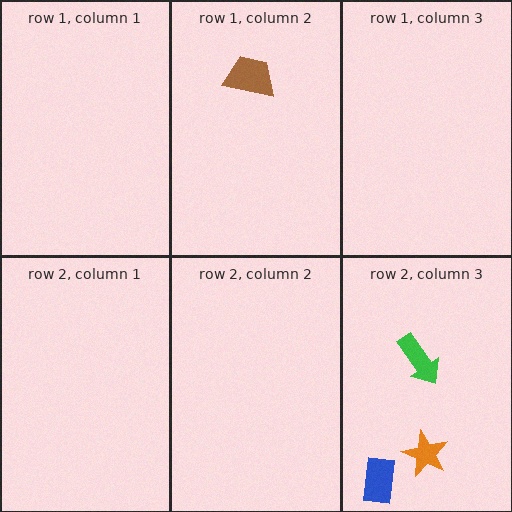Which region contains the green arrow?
The row 2, column 3 region.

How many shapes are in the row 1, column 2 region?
1.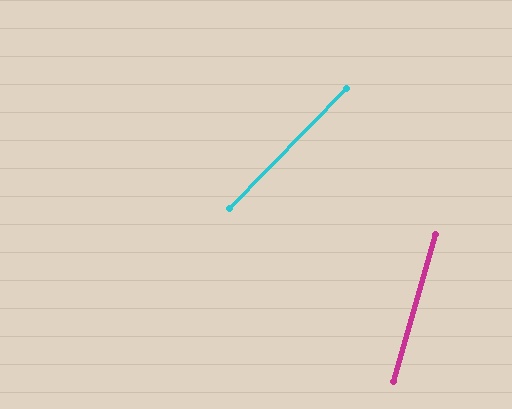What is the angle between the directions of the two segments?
Approximately 28 degrees.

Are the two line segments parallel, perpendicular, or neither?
Neither parallel nor perpendicular — they differ by about 28°.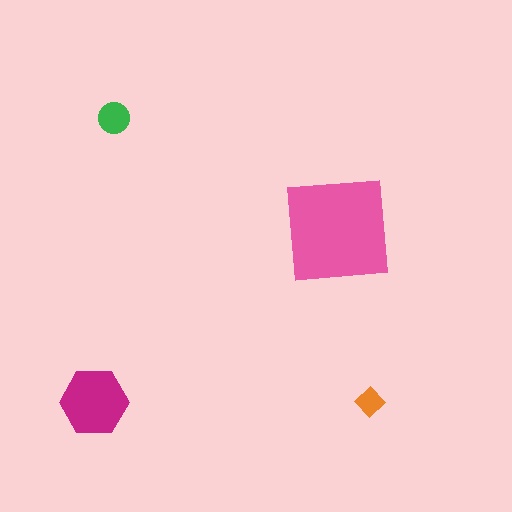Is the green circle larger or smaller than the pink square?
Smaller.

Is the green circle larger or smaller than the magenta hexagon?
Smaller.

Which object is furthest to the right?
The orange diamond is rightmost.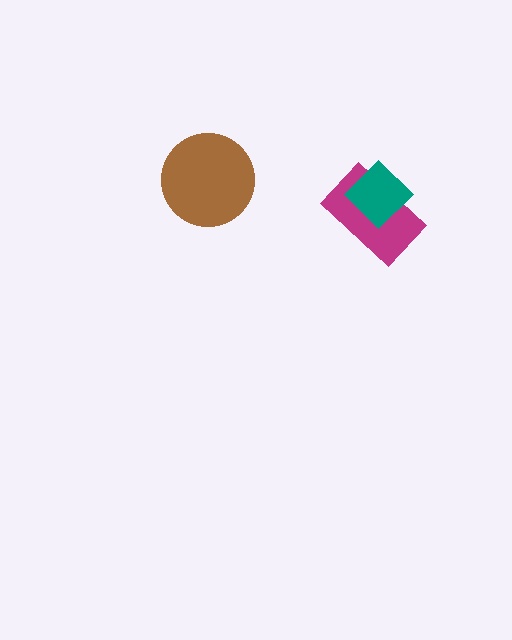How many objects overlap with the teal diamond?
1 object overlaps with the teal diamond.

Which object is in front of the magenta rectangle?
The teal diamond is in front of the magenta rectangle.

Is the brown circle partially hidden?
No, no other shape covers it.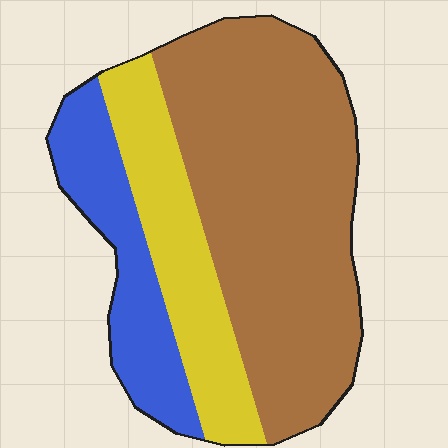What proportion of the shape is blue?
Blue covers roughly 20% of the shape.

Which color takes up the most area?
Brown, at roughly 60%.